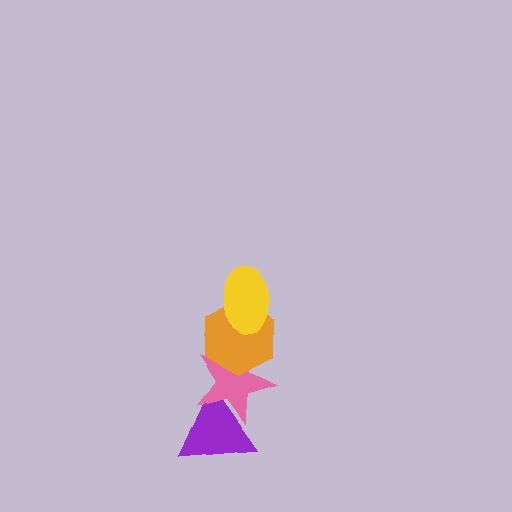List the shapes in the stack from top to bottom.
From top to bottom: the yellow ellipse, the orange hexagon, the pink star, the purple triangle.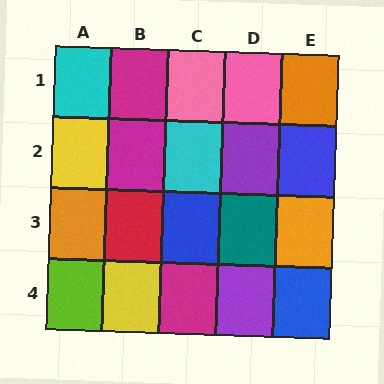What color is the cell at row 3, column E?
Orange.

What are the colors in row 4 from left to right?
Lime, yellow, magenta, purple, blue.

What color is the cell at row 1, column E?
Orange.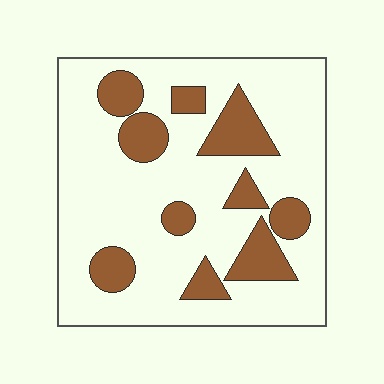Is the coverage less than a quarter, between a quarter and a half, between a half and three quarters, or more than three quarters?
Less than a quarter.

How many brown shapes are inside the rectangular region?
10.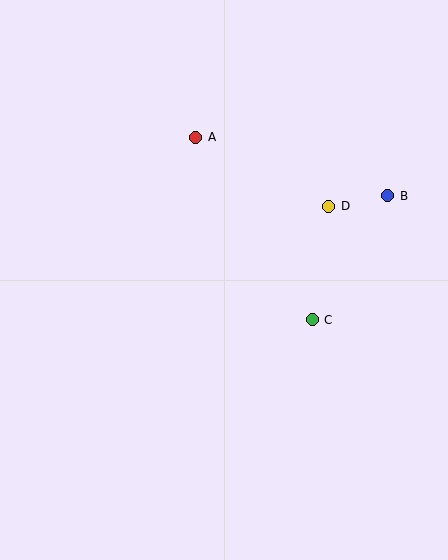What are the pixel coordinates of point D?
Point D is at (329, 206).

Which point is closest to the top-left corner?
Point A is closest to the top-left corner.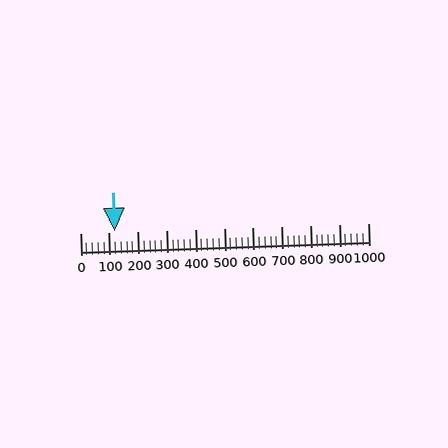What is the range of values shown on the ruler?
The ruler shows values from 0 to 1000.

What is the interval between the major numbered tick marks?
The major tick marks are spaced 100 units apart.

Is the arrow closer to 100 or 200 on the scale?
The arrow is closer to 100.